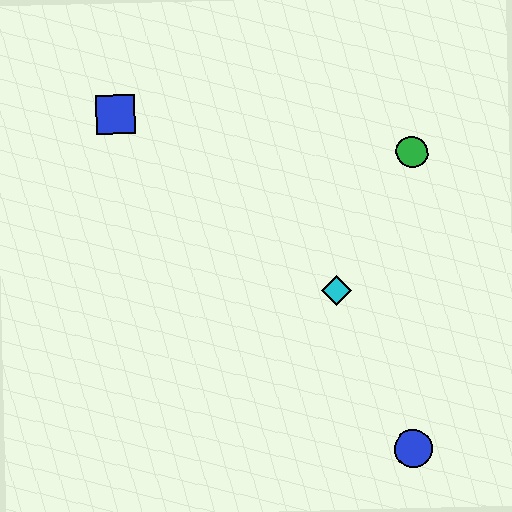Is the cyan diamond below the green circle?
Yes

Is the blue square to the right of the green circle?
No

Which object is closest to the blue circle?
The cyan diamond is closest to the blue circle.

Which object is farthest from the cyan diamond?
The blue square is farthest from the cyan diamond.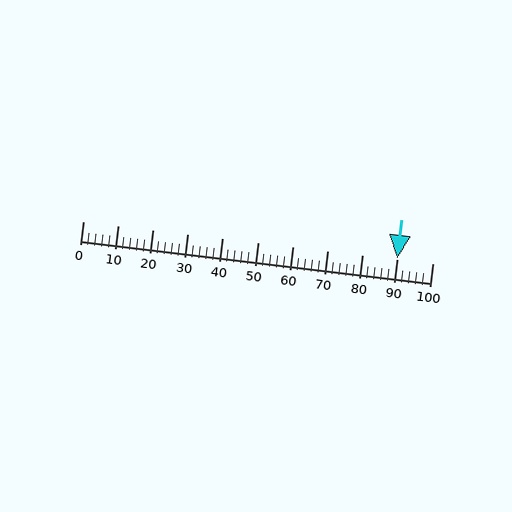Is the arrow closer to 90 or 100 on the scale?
The arrow is closer to 90.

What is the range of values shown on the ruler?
The ruler shows values from 0 to 100.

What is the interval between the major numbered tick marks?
The major tick marks are spaced 10 units apart.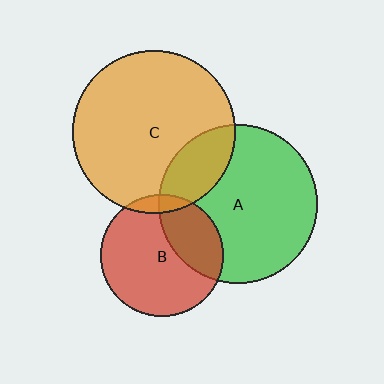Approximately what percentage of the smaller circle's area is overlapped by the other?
Approximately 30%.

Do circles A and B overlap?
Yes.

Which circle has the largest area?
Circle C (orange).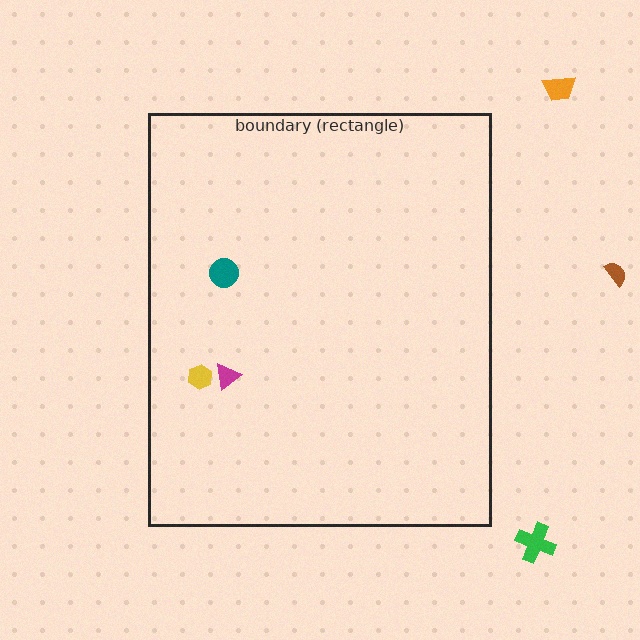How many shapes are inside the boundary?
3 inside, 3 outside.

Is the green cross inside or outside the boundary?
Outside.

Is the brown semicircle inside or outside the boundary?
Outside.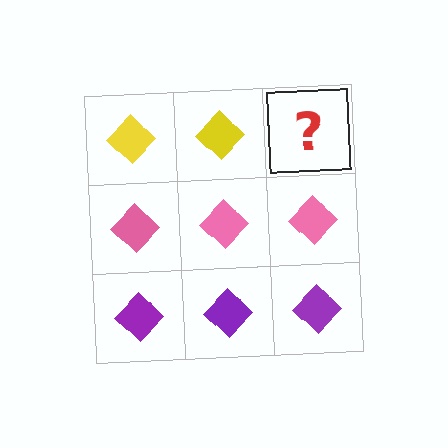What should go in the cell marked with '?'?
The missing cell should contain a yellow diamond.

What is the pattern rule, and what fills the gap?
The rule is that each row has a consistent color. The gap should be filled with a yellow diamond.